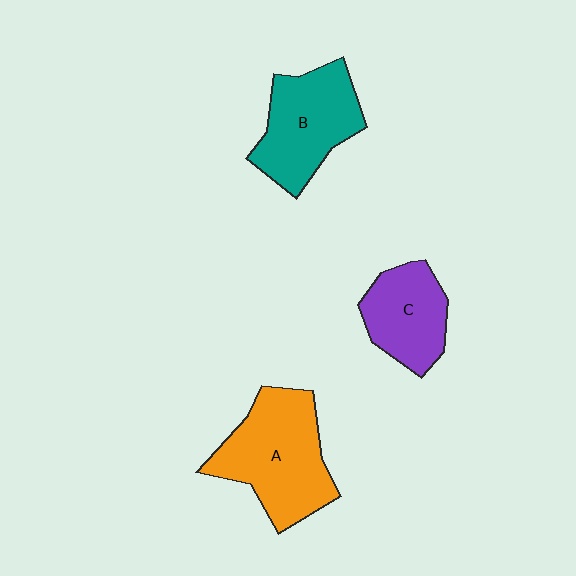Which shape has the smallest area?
Shape C (purple).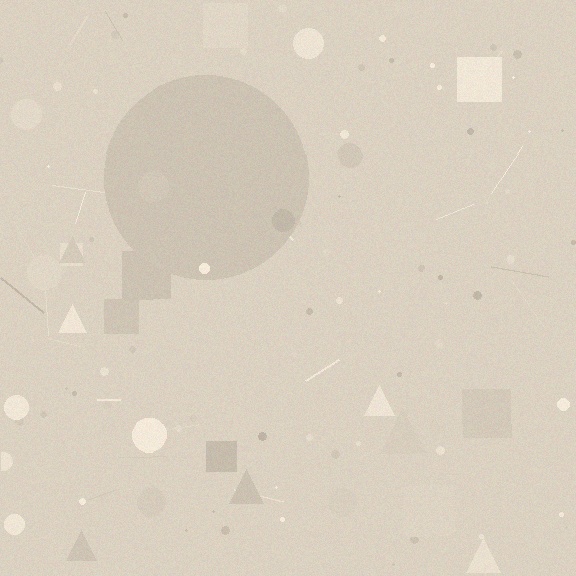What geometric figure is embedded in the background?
A circle is embedded in the background.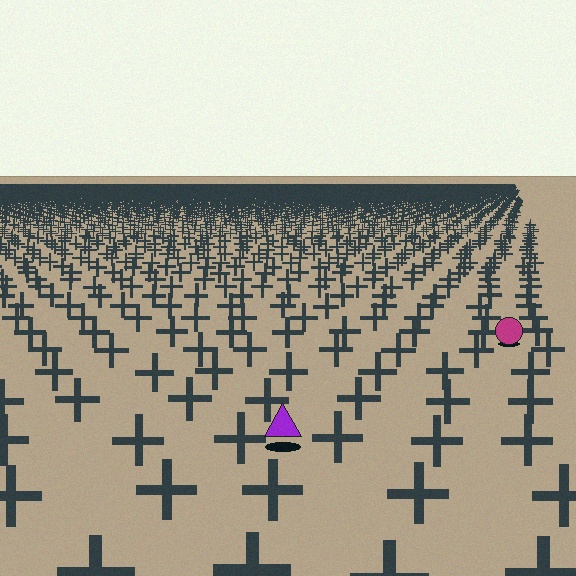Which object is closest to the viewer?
The purple triangle is closest. The texture marks near it are larger and more spread out.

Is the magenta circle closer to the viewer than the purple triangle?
No. The purple triangle is closer — you can tell from the texture gradient: the ground texture is coarser near it.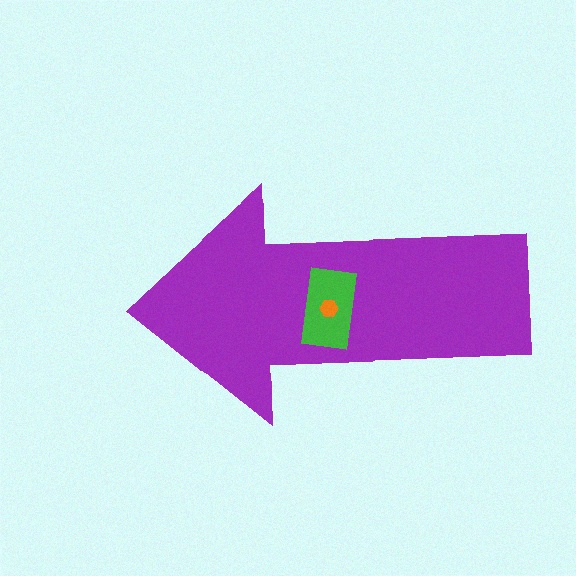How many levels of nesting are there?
3.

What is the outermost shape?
The purple arrow.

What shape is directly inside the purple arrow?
The green rectangle.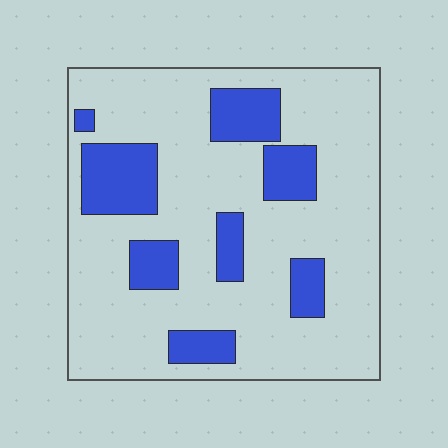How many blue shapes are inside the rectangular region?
8.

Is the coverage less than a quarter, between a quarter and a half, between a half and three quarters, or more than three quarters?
Less than a quarter.